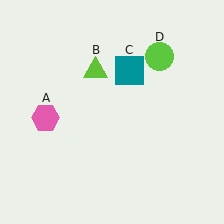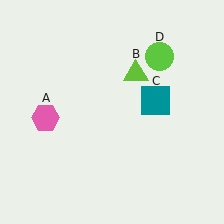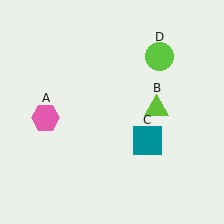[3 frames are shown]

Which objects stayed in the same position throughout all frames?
Pink hexagon (object A) and lime circle (object D) remained stationary.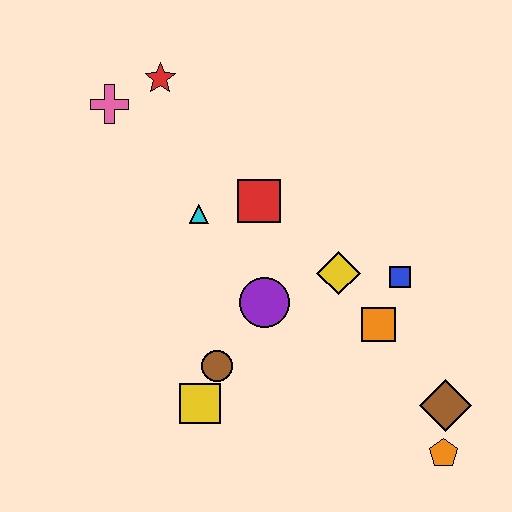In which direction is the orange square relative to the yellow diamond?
The orange square is below the yellow diamond.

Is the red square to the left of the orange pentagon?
Yes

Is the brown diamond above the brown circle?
No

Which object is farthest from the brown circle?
The red star is farthest from the brown circle.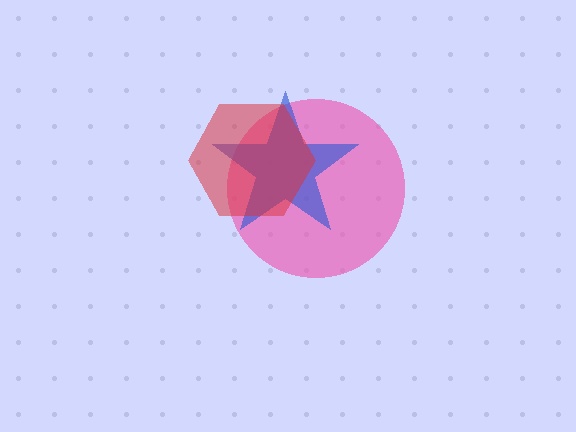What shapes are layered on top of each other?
The layered shapes are: a pink circle, a blue star, a red hexagon.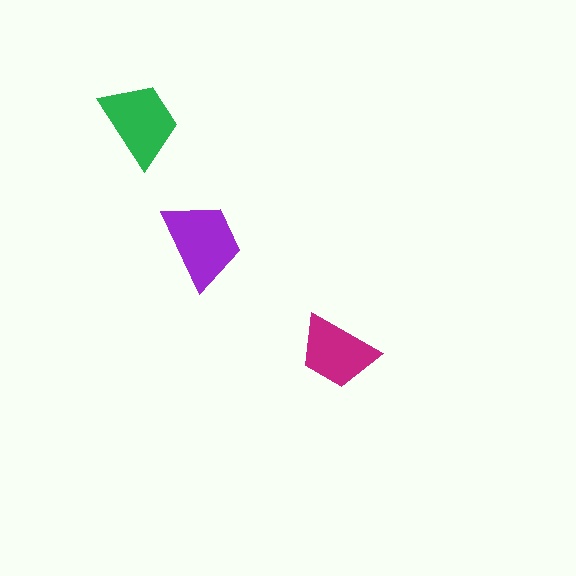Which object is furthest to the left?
The green trapezoid is leftmost.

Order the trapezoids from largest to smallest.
the purple one, the green one, the magenta one.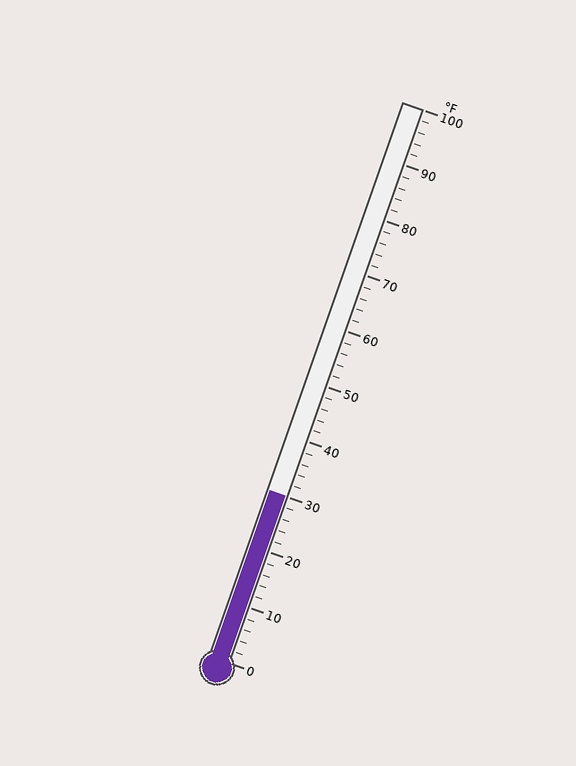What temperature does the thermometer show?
The thermometer shows approximately 30°F.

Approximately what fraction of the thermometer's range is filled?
The thermometer is filled to approximately 30% of its range.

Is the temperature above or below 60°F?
The temperature is below 60°F.